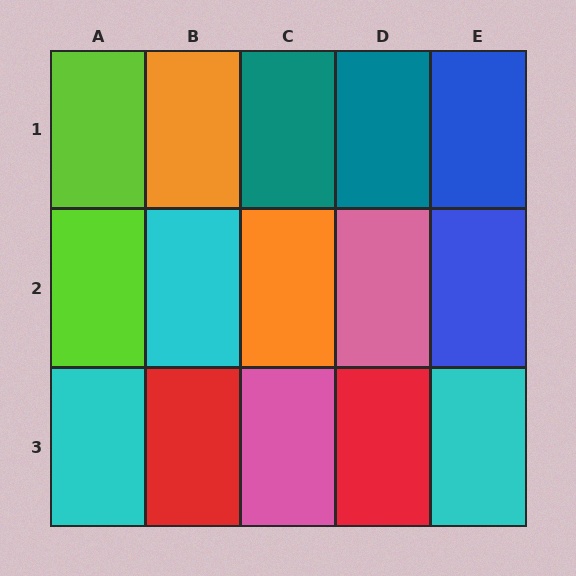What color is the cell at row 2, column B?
Cyan.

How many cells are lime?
2 cells are lime.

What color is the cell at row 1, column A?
Lime.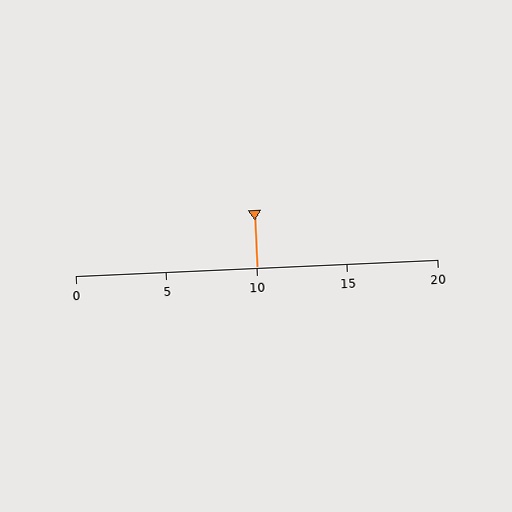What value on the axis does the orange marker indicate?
The marker indicates approximately 10.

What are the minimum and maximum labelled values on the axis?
The axis runs from 0 to 20.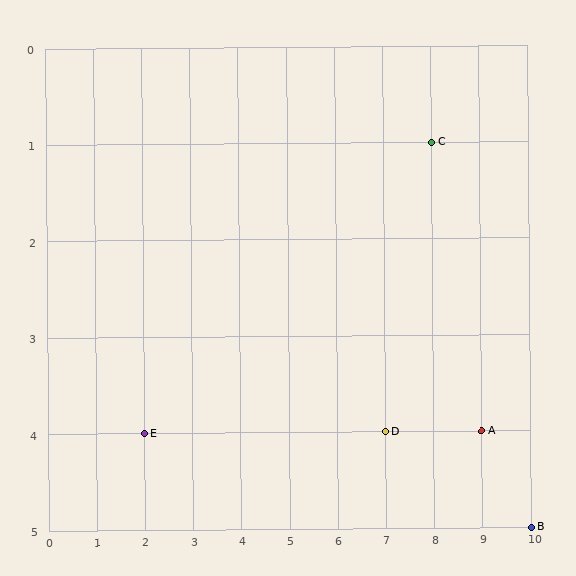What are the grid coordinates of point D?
Point D is at grid coordinates (7, 4).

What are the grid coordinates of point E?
Point E is at grid coordinates (2, 4).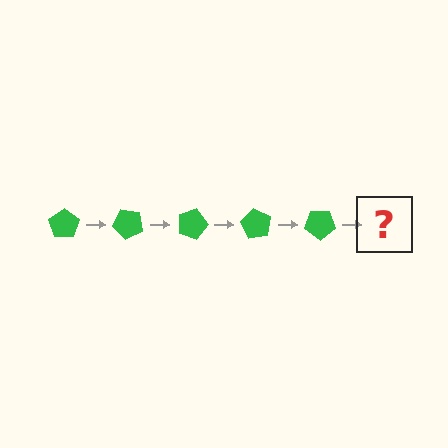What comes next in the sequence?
The next element should be a green pentagon rotated 225 degrees.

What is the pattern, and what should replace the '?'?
The pattern is that the pentagon rotates 45 degrees each step. The '?' should be a green pentagon rotated 225 degrees.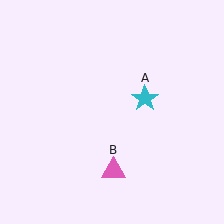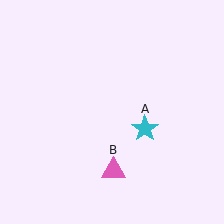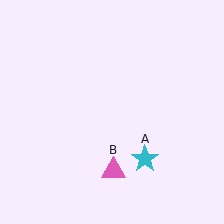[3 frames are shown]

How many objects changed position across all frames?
1 object changed position: cyan star (object A).